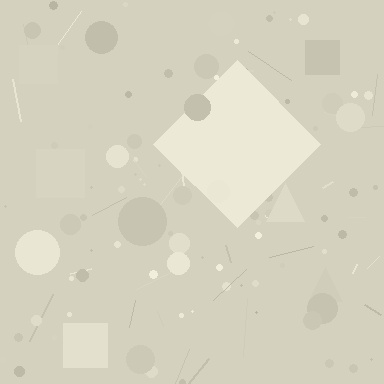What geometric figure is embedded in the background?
A diamond is embedded in the background.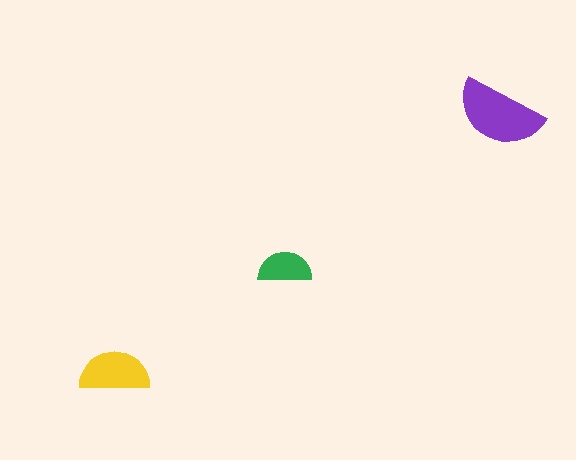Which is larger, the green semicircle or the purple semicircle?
The purple one.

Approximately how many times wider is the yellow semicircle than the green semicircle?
About 1.5 times wider.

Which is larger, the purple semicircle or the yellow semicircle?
The purple one.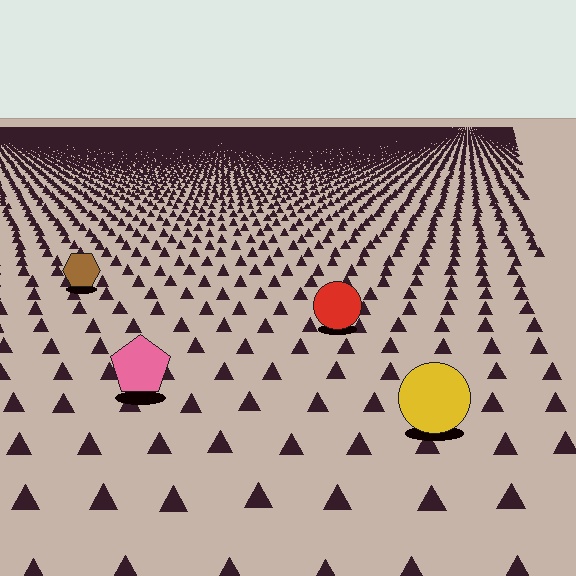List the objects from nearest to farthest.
From nearest to farthest: the yellow circle, the pink pentagon, the red circle, the brown hexagon.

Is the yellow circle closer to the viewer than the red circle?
Yes. The yellow circle is closer — you can tell from the texture gradient: the ground texture is coarser near it.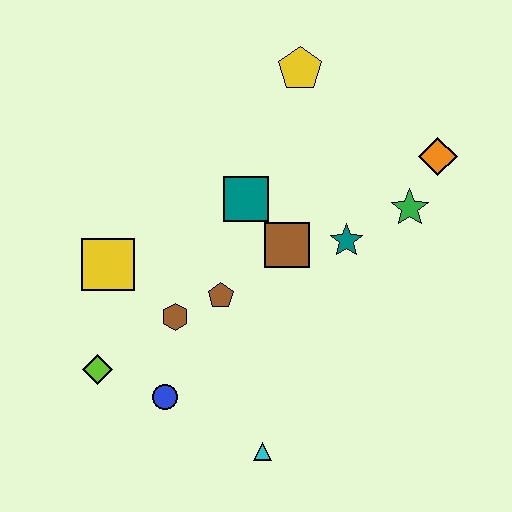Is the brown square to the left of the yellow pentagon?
Yes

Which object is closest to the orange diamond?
The green star is closest to the orange diamond.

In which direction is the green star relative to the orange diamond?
The green star is below the orange diamond.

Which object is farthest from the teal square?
The cyan triangle is farthest from the teal square.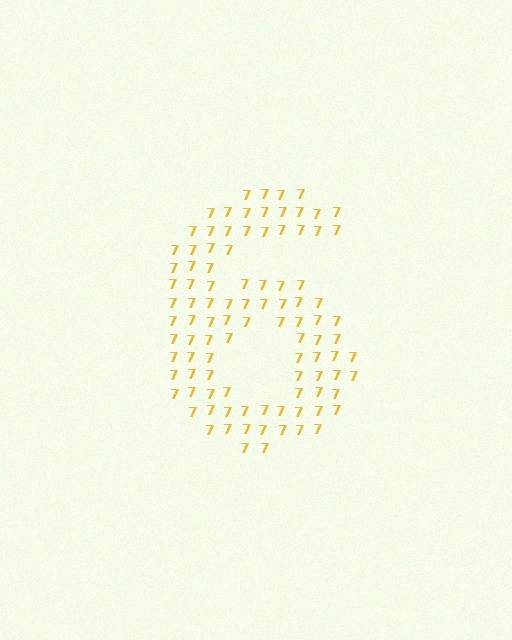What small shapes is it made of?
It is made of small digit 7's.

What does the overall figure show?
The overall figure shows the digit 6.